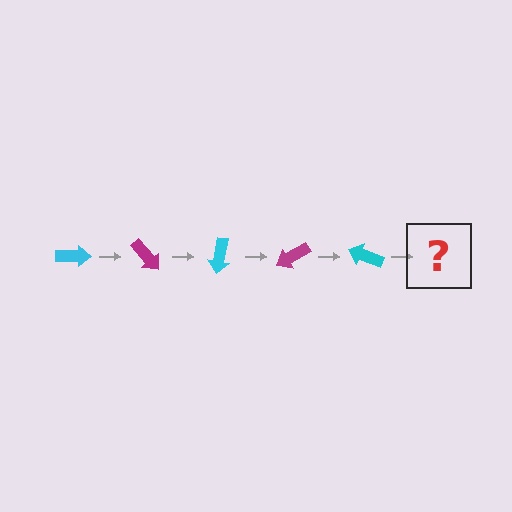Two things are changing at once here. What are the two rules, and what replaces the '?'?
The two rules are that it rotates 50 degrees each step and the color cycles through cyan and magenta. The '?' should be a magenta arrow, rotated 250 degrees from the start.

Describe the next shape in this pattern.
It should be a magenta arrow, rotated 250 degrees from the start.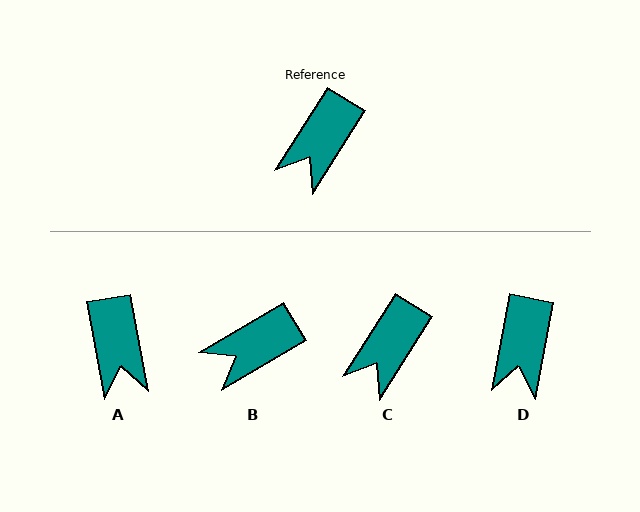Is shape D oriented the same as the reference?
No, it is off by about 22 degrees.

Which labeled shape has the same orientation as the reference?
C.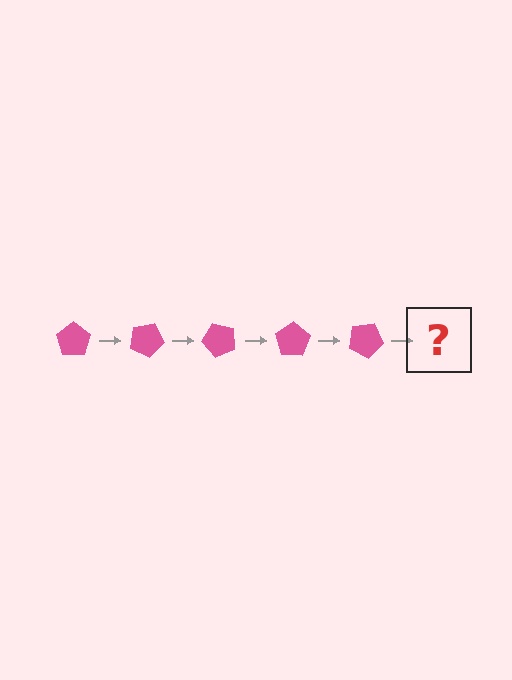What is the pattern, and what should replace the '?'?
The pattern is that the pentagon rotates 25 degrees each step. The '?' should be a pink pentagon rotated 125 degrees.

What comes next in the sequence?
The next element should be a pink pentagon rotated 125 degrees.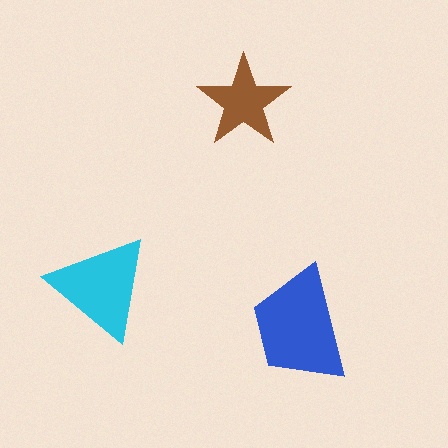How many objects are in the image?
There are 3 objects in the image.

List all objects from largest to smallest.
The blue trapezoid, the cyan triangle, the brown star.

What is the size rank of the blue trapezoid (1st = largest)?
1st.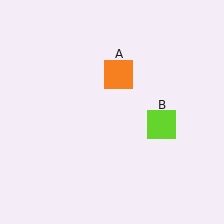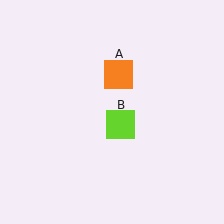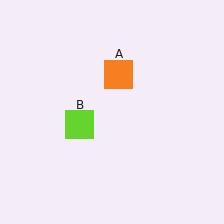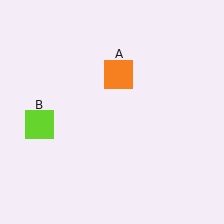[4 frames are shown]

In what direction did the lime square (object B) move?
The lime square (object B) moved left.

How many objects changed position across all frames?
1 object changed position: lime square (object B).